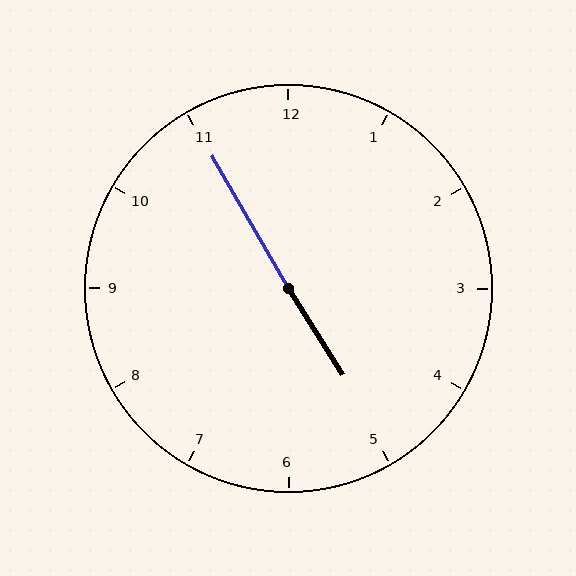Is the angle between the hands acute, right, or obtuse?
It is obtuse.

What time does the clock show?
4:55.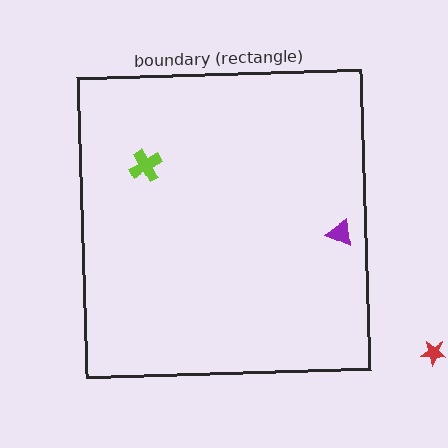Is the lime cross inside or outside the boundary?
Inside.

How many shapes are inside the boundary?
2 inside, 1 outside.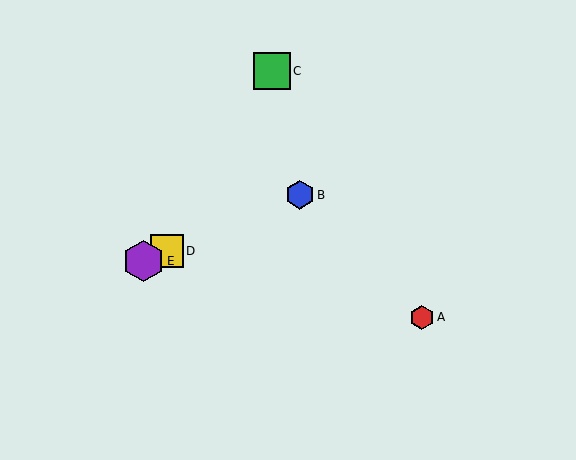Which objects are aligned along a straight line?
Objects B, D, E are aligned along a straight line.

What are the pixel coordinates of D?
Object D is at (167, 251).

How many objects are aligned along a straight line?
3 objects (B, D, E) are aligned along a straight line.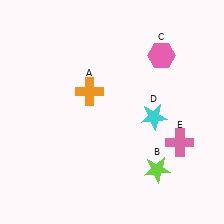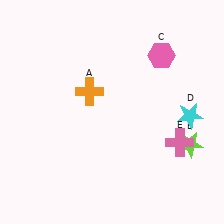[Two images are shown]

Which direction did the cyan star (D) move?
The cyan star (D) moved right.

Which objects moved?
The objects that moved are: the lime star (B), the cyan star (D).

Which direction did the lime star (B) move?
The lime star (B) moved right.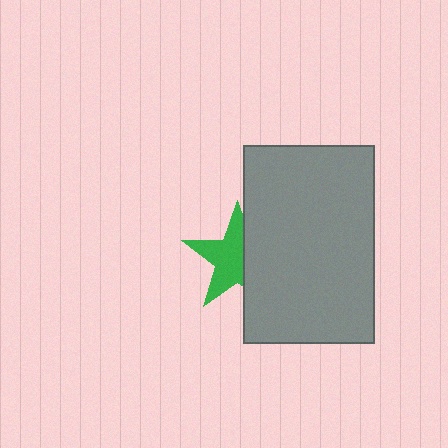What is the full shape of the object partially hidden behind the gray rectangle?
The partially hidden object is a green star.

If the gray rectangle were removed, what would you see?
You would see the complete green star.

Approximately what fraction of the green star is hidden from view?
Roughly 39% of the green star is hidden behind the gray rectangle.